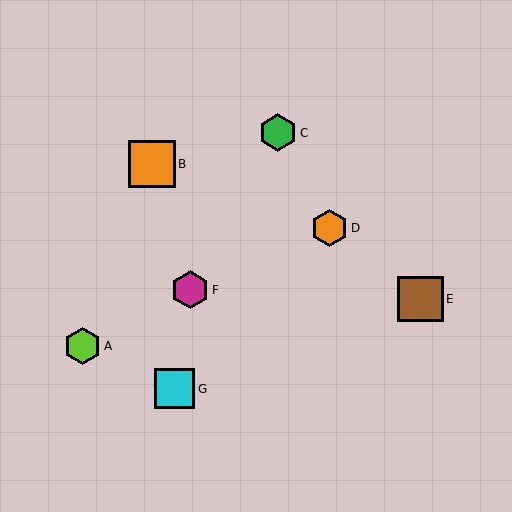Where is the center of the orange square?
The center of the orange square is at (152, 164).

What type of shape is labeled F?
Shape F is a magenta hexagon.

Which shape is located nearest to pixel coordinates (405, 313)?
The brown square (labeled E) at (420, 299) is nearest to that location.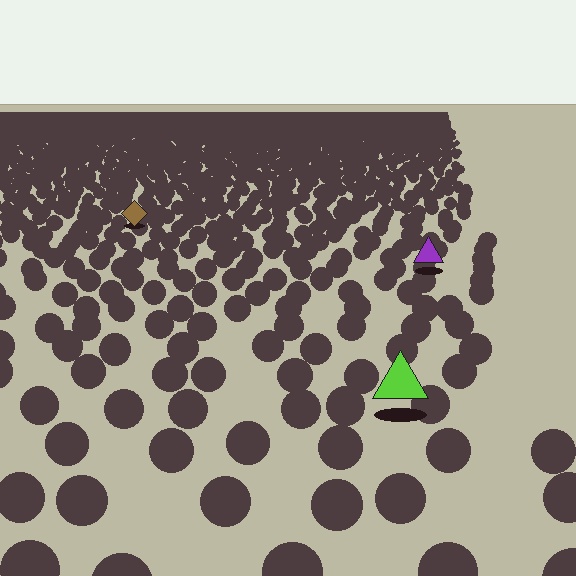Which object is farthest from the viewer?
The brown diamond is farthest from the viewer. It appears smaller and the ground texture around it is denser.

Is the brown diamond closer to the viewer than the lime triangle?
No. The lime triangle is closer — you can tell from the texture gradient: the ground texture is coarser near it.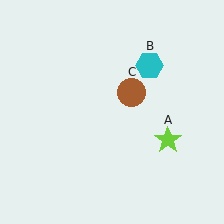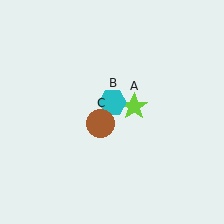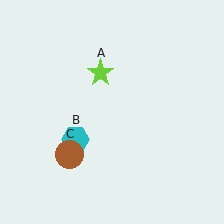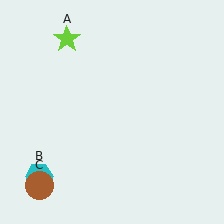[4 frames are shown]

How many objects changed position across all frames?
3 objects changed position: lime star (object A), cyan hexagon (object B), brown circle (object C).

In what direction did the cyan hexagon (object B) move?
The cyan hexagon (object B) moved down and to the left.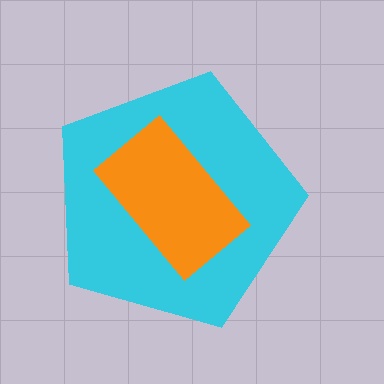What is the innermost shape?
The orange rectangle.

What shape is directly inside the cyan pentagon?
The orange rectangle.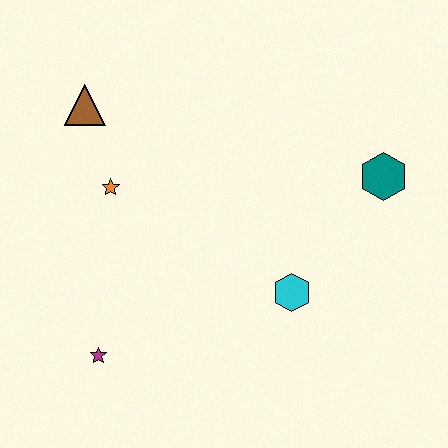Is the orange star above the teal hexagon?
No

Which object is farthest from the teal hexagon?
The magenta star is farthest from the teal hexagon.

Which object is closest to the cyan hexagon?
The teal hexagon is closest to the cyan hexagon.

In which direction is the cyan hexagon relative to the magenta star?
The cyan hexagon is to the right of the magenta star.